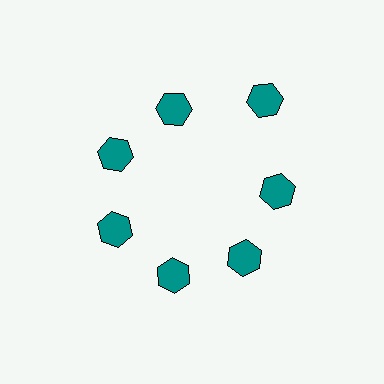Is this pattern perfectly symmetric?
No. The 7 teal hexagons are arranged in a ring, but one element near the 1 o'clock position is pushed outward from the center, breaking the 7-fold rotational symmetry.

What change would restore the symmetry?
The symmetry would be restored by moving it inward, back onto the ring so that all 7 hexagons sit at equal angles and equal distance from the center.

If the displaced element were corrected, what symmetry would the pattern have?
It would have 7-fold rotational symmetry — the pattern would map onto itself every 51 degrees.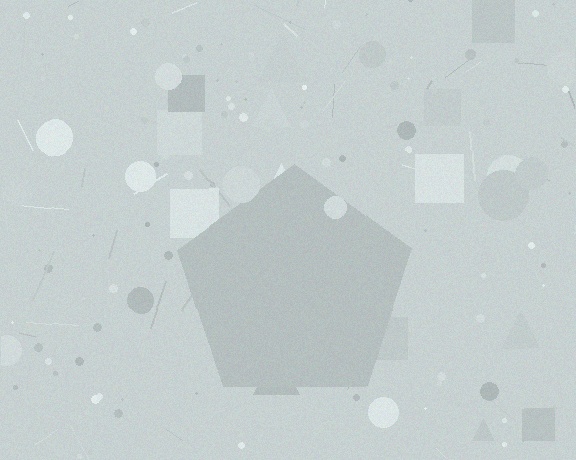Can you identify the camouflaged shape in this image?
The camouflaged shape is a pentagon.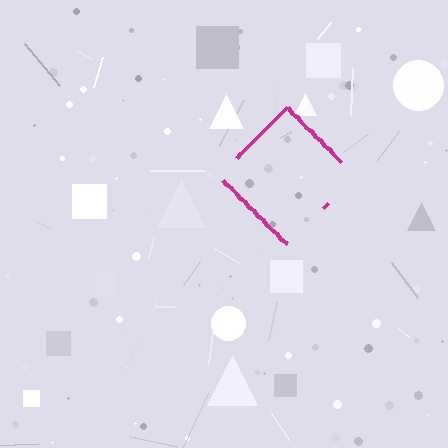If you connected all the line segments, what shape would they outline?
They would outline a diamond.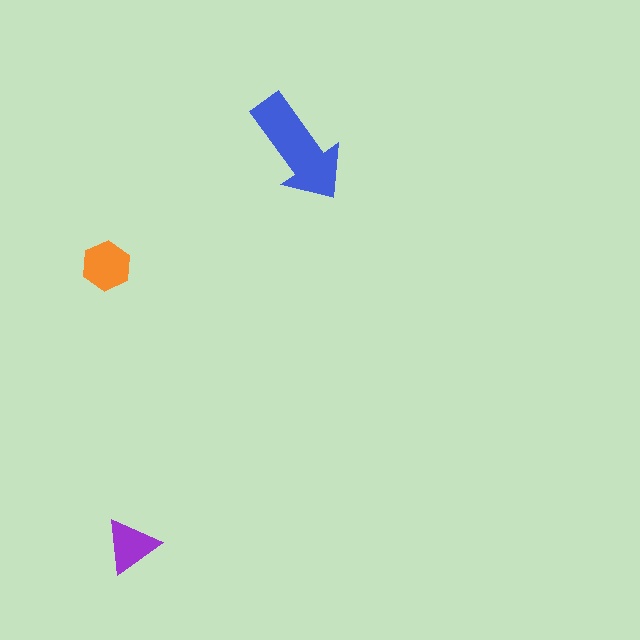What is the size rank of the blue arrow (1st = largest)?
1st.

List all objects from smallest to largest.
The purple triangle, the orange hexagon, the blue arrow.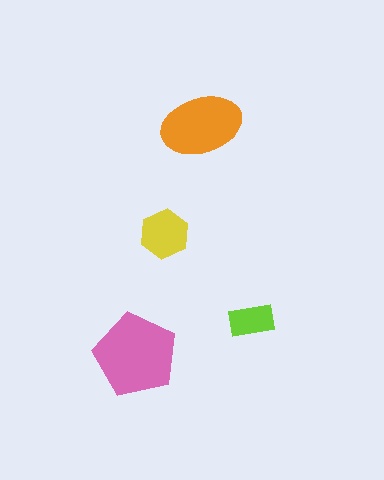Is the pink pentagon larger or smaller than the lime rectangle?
Larger.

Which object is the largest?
The pink pentagon.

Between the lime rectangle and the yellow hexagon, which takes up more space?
The yellow hexagon.